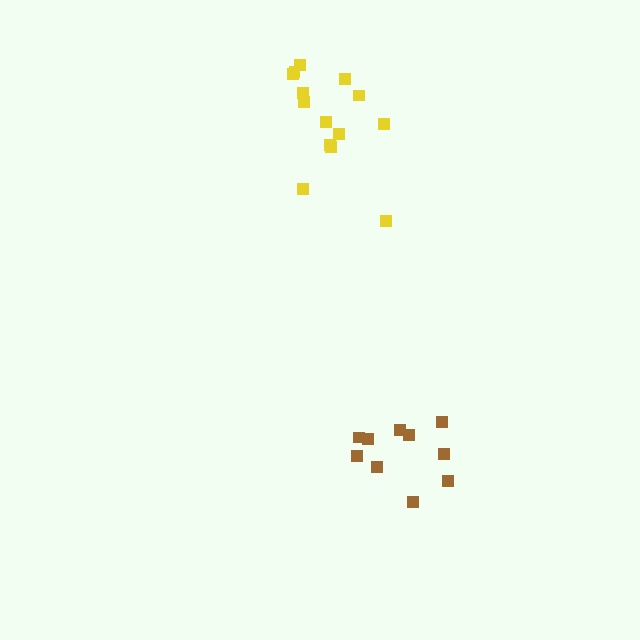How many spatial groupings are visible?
There are 2 spatial groupings.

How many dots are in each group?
Group 1: 14 dots, Group 2: 10 dots (24 total).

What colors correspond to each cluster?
The clusters are colored: yellow, brown.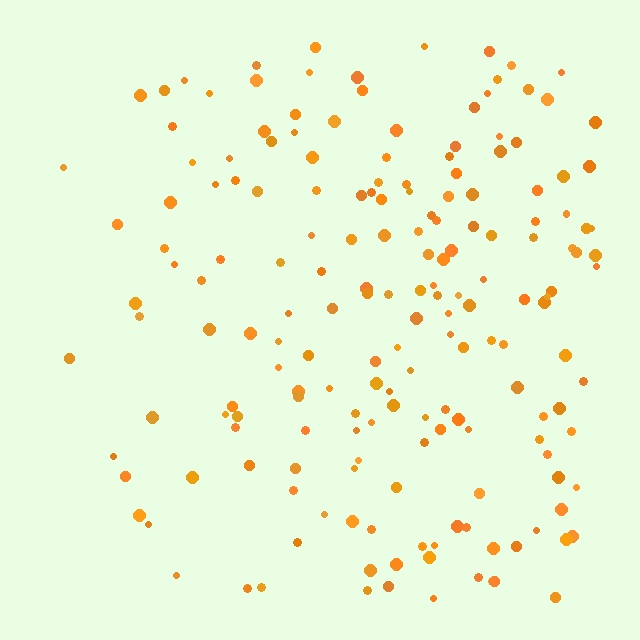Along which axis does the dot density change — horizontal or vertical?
Horizontal.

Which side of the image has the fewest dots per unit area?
The left.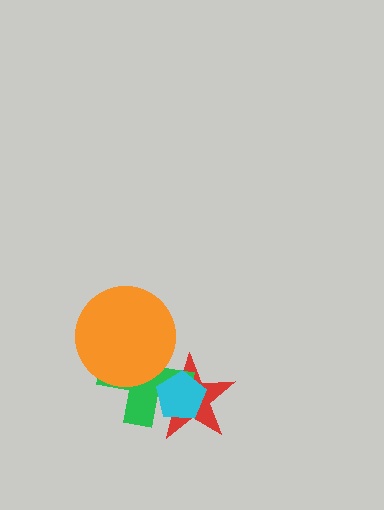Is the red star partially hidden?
Yes, it is partially covered by another shape.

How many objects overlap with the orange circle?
1 object overlaps with the orange circle.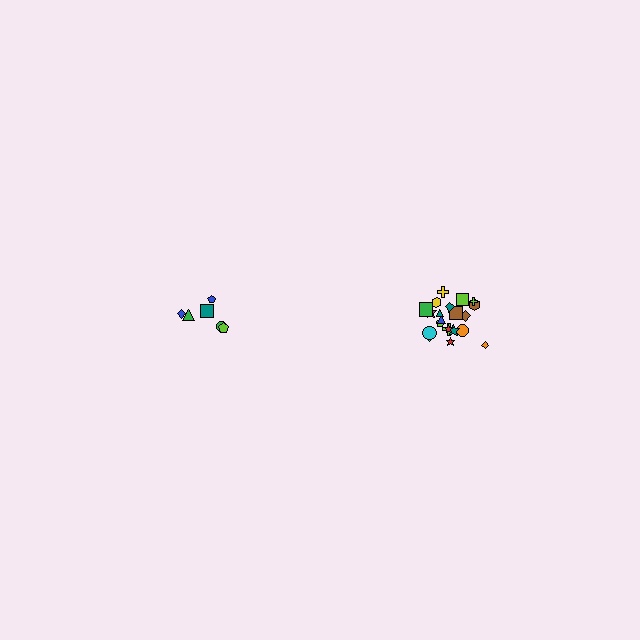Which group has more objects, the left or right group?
The right group.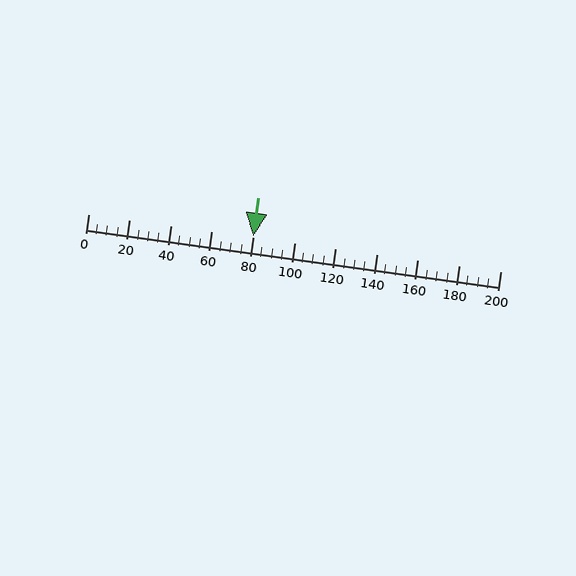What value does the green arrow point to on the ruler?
The green arrow points to approximately 80.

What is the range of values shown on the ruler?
The ruler shows values from 0 to 200.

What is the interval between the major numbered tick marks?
The major tick marks are spaced 20 units apart.